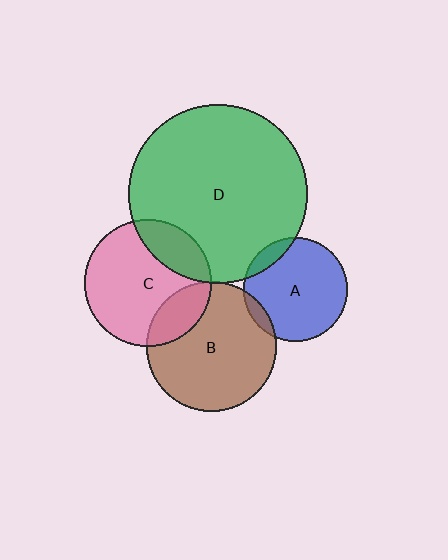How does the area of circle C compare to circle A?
Approximately 1.5 times.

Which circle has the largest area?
Circle D (green).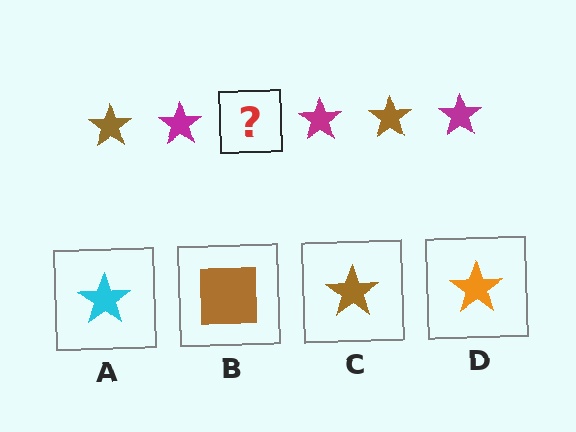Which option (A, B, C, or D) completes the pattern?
C.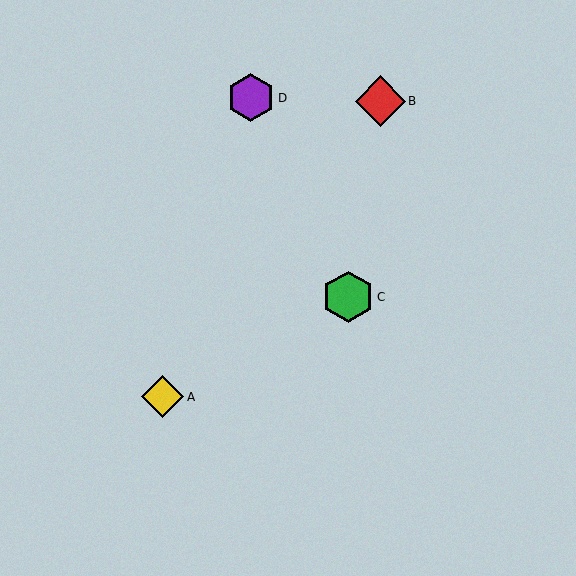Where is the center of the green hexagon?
The center of the green hexagon is at (348, 297).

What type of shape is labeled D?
Shape D is a purple hexagon.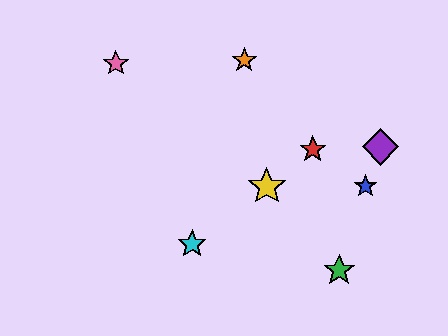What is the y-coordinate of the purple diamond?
The purple diamond is at y≈147.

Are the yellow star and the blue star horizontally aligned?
Yes, both are at y≈186.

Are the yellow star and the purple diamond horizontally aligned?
No, the yellow star is at y≈186 and the purple diamond is at y≈147.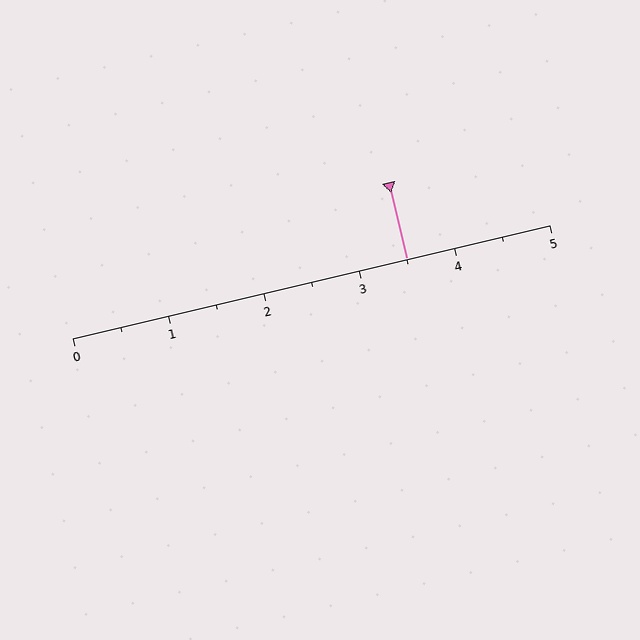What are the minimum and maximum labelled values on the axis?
The axis runs from 0 to 5.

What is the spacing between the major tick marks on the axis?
The major ticks are spaced 1 apart.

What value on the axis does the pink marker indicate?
The marker indicates approximately 3.5.